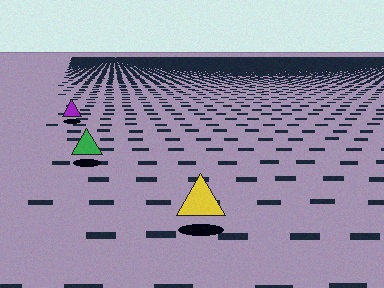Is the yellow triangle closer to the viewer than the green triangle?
Yes. The yellow triangle is closer — you can tell from the texture gradient: the ground texture is coarser near it.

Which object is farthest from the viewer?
The purple triangle is farthest from the viewer. It appears smaller and the ground texture around it is denser.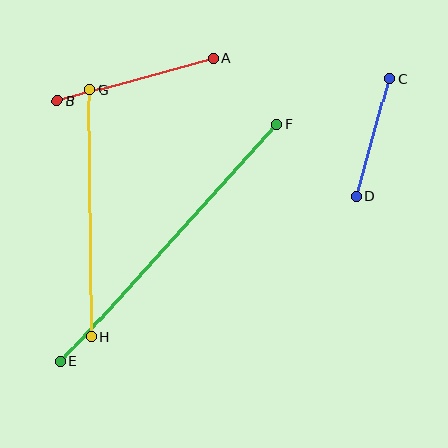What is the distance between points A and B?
The distance is approximately 161 pixels.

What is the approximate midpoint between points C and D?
The midpoint is at approximately (373, 137) pixels.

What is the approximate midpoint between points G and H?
The midpoint is at approximately (90, 213) pixels.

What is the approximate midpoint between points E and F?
The midpoint is at approximately (169, 243) pixels.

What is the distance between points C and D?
The distance is approximately 122 pixels.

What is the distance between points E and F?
The distance is approximately 321 pixels.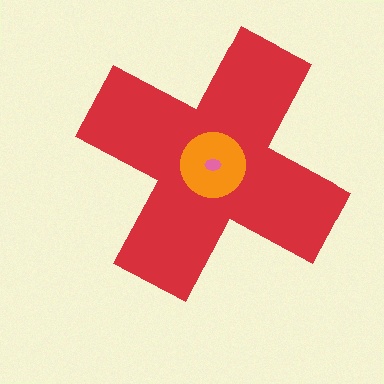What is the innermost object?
The pink ellipse.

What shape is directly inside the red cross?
The orange circle.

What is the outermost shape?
The red cross.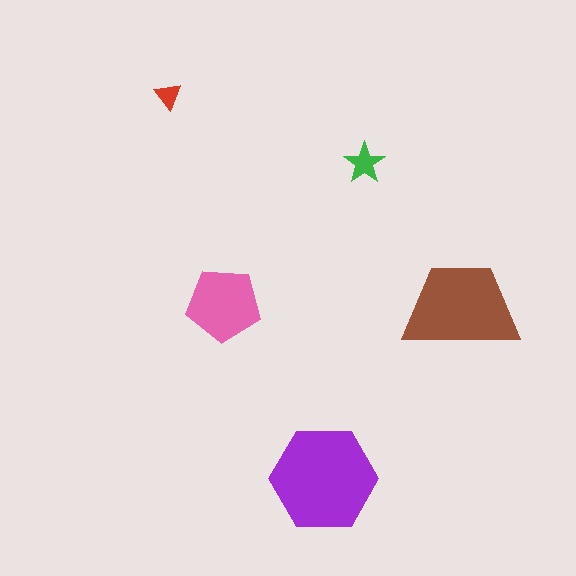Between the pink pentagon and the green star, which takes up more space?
The pink pentagon.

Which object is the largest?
The purple hexagon.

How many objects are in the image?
There are 5 objects in the image.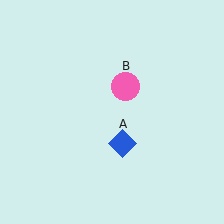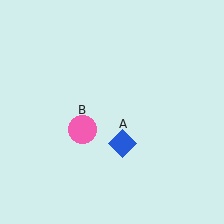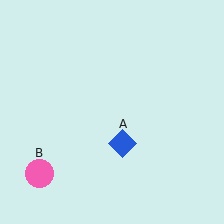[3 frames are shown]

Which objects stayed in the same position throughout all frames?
Blue diamond (object A) remained stationary.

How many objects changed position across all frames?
1 object changed position: pink circle (object B).